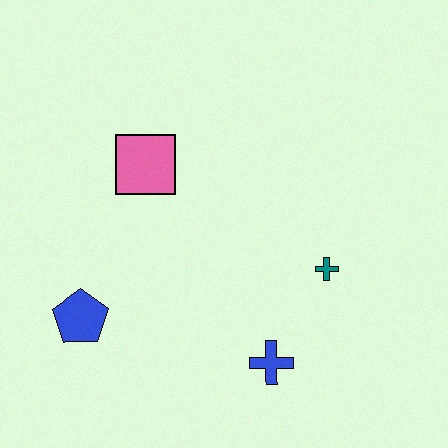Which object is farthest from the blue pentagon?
The teal cross is farthest from the blue pentagon.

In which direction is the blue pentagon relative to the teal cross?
The blue pentagon is to the left of the teal cross.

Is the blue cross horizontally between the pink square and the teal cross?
Yes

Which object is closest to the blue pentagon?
The pink square is closest to the blue pentagon.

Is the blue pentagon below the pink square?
Yes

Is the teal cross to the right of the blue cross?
Yes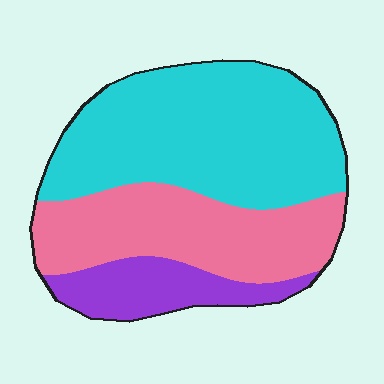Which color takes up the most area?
Cyan, at roughly 50%.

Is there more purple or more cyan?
Cyan.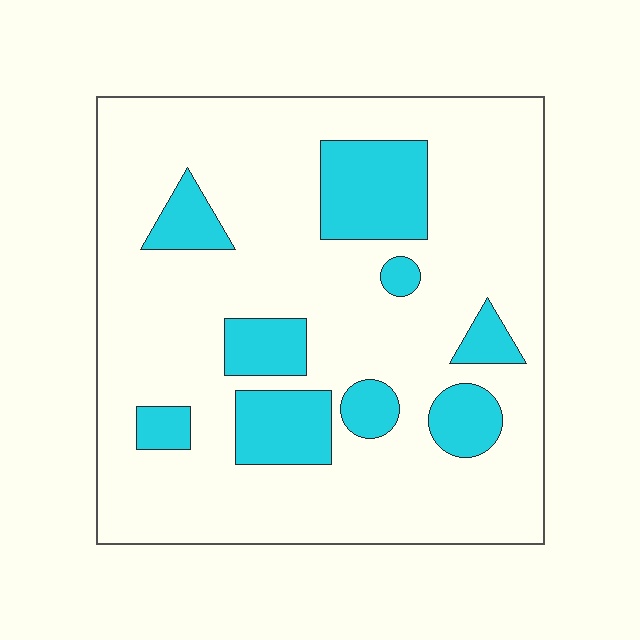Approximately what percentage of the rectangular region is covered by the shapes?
Approximately 20%.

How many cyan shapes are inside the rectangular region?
9.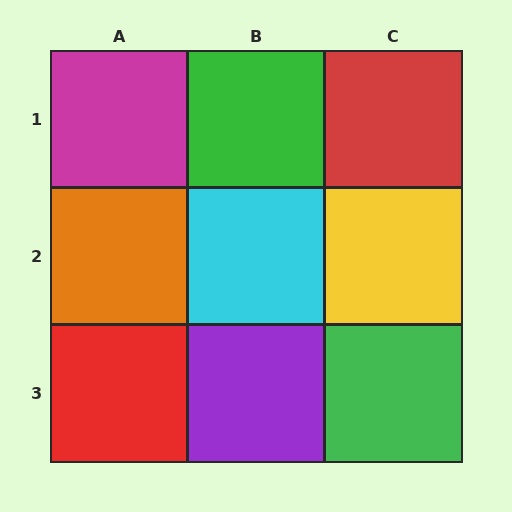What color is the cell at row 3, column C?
Green.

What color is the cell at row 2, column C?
Yellow.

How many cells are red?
2 cells are red.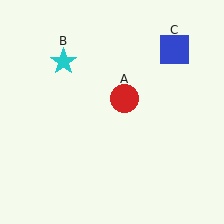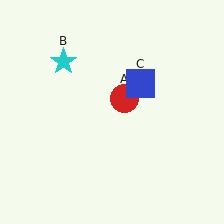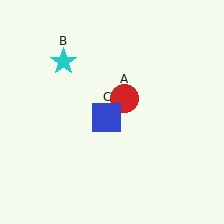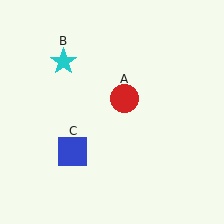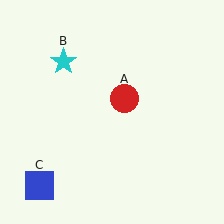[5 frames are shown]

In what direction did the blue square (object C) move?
The blue square (object C) moved down and to the left.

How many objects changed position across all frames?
1 object changed position: blue square (object C).